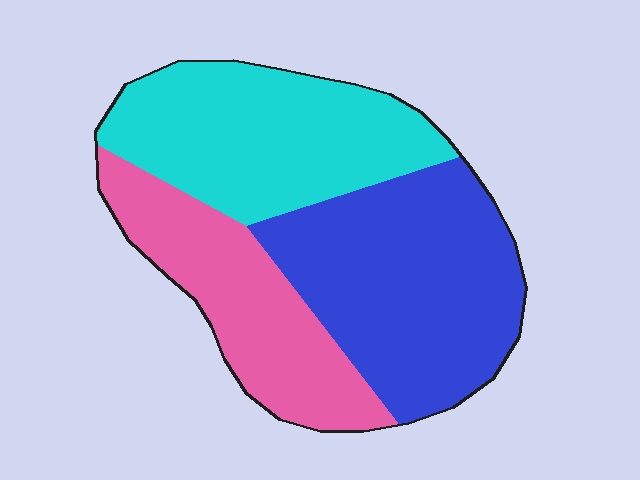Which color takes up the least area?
Pink, at roughly 25%.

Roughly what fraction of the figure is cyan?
Cyan takes up between a quarter and a half of the figure.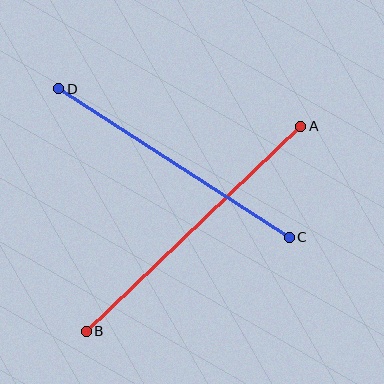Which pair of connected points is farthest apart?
Points A and B are farthest apart.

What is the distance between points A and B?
The distance is approximately 296 pixels.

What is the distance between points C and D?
The distance is approximately 275 pixels.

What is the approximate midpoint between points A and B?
The midpoint is at approximately (194, 229) pixels.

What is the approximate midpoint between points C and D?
The midpoint is at approximately (174, 163) pixels.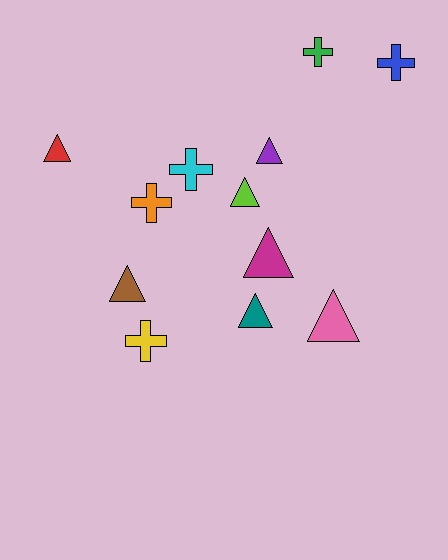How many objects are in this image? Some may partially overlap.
There are 12 objects.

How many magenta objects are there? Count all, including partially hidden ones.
There is 1 magenta object.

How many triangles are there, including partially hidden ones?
There are 7 triangles.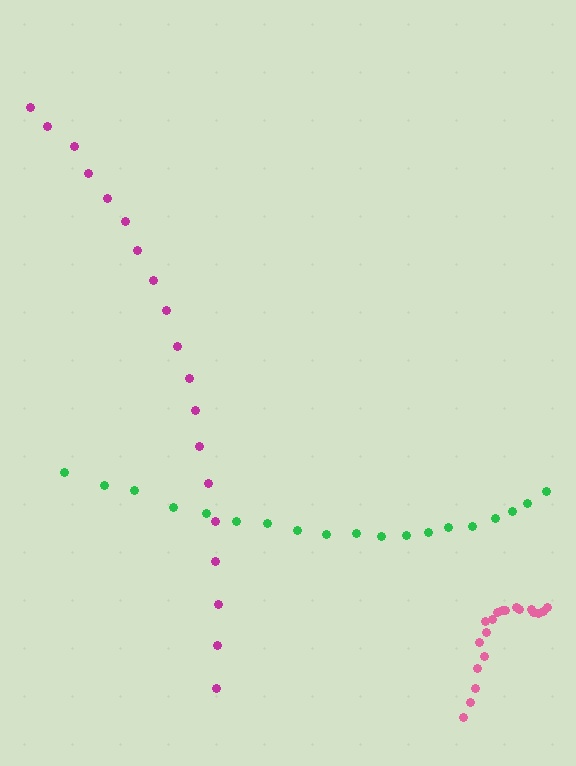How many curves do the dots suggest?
There are 3 distinct paths.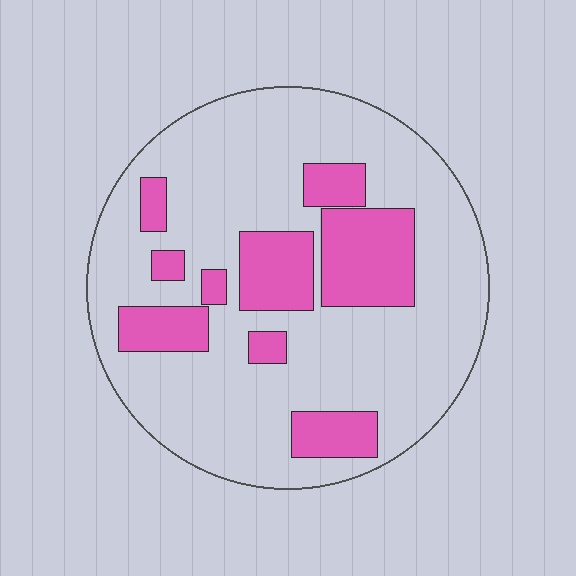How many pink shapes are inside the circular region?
9.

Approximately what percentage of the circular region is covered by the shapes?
Approximately 25%.